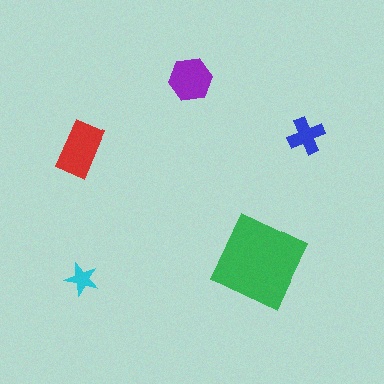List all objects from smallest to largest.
The cyan star, the blue cross, the purple hexagon, the red rectangle, the green diamond.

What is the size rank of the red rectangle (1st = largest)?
2nd.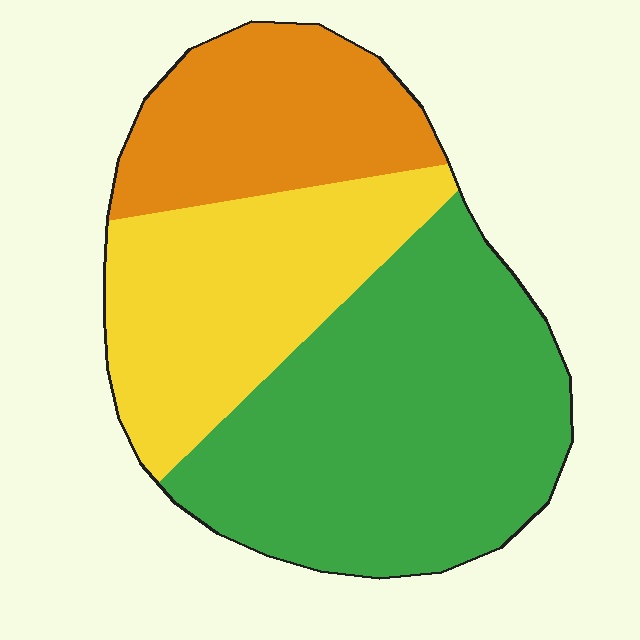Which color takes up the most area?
Green, at roughly 50%.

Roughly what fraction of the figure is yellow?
Yellow covers roughly 30% of the figure.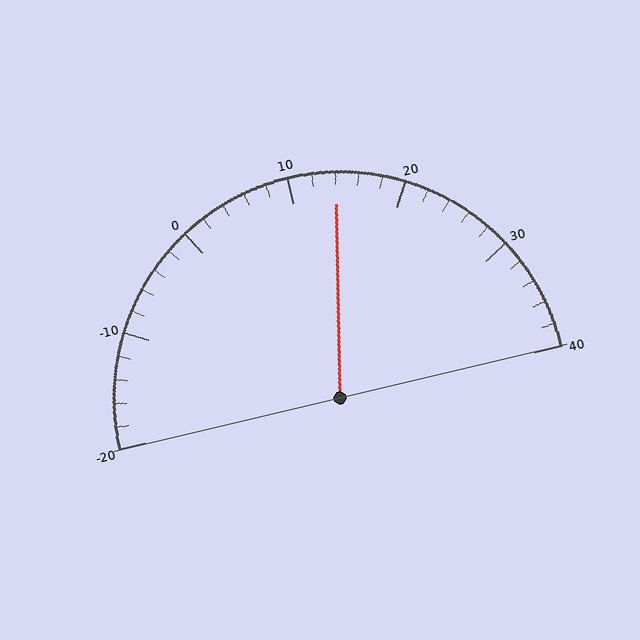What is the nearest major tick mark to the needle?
The nearest major tick mark is 10.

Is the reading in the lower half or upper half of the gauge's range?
The reading is in the upper half of the range (-20 to 40).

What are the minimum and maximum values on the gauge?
The gauge ranges from -20 to 40.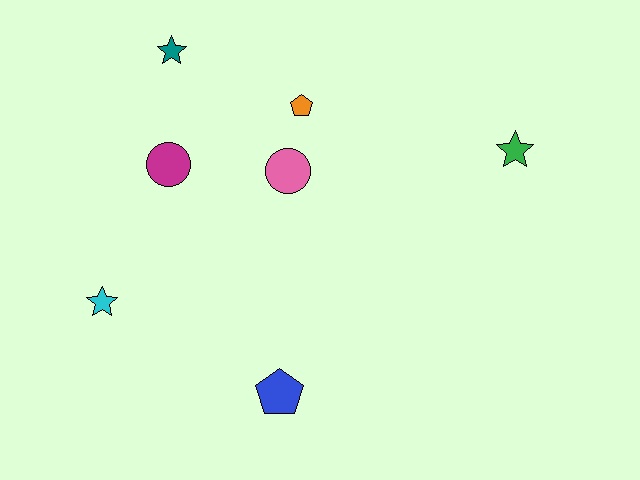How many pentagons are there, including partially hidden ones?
There are 2 pentagons.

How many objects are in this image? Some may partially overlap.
There are 7 objects.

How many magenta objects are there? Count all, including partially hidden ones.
There is 1 magenta object.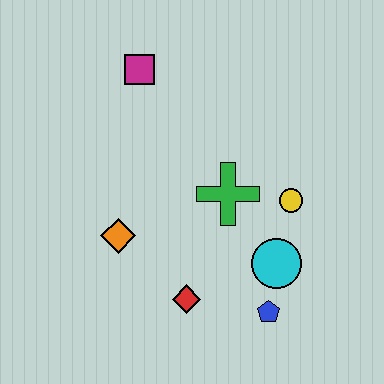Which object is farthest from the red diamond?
The magenta square is farthest from the red diamond.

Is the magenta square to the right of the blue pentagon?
No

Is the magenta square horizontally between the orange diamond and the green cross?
Yes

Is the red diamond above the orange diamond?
No